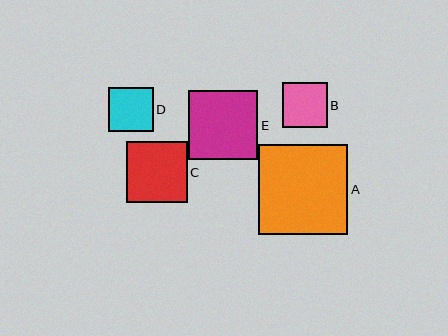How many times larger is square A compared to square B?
Square A is approximately 2.0 times the size of square B.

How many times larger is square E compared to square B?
Square E is approximately 1.5 times the size of square B.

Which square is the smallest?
Square D is the smallest with a size of approximately 44 pixels.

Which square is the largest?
Square A is the largest with a size of approximately 90 pixels.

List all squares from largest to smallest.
From largest to smallest: A, E, C, B, D.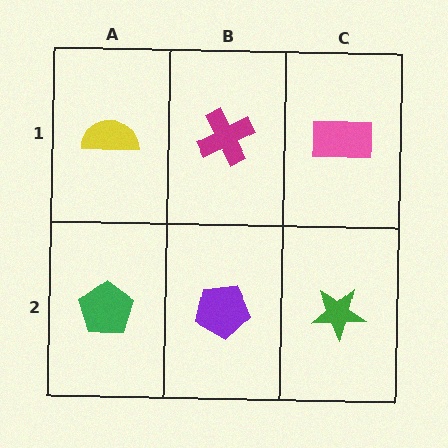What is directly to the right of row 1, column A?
A magenta cross.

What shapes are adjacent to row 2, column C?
A pink rectangle (row 1, column C), a purple pentagon (row 2, column B).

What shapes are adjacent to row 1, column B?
A purple pentagon (row 2, column B), a yellow semicircle (row 1, column A), a pink rectangle (row 1, column C).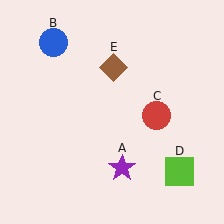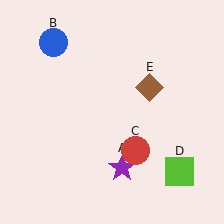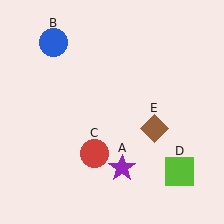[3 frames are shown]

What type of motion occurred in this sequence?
The red circle (object C), brown diamond (object E) rotated clockwise around the center of the scene.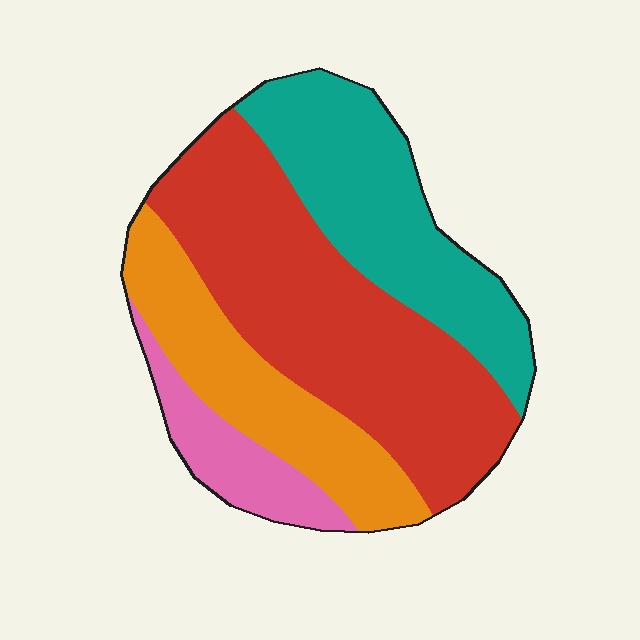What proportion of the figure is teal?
Teal covers roughly 25% of the figure.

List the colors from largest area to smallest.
From largest to smallest: red, teal, orange, pink.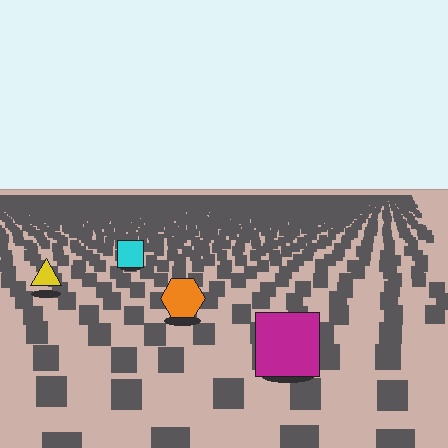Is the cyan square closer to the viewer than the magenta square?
No. The magenta square is closer — you can tell from the texture gradient: the ground texture is coarser near it.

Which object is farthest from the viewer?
The cyan square is farthest from the viewer. It appears smaller and the ground texture around it is denser.